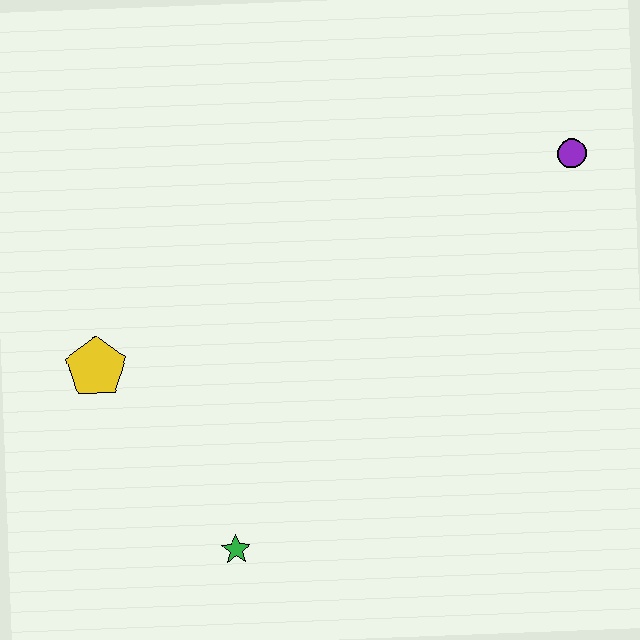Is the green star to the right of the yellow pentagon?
Yes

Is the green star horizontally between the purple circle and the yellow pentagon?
Yes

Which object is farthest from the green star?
The purple circle is farthest from the green star.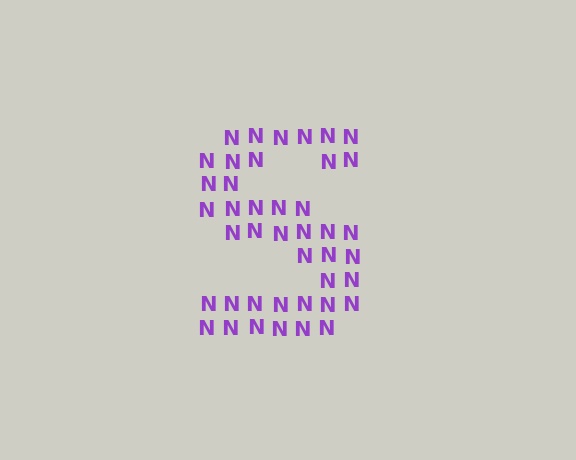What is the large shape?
The large shape is the letter S.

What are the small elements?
The small elements are letter N's.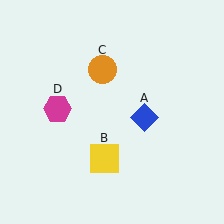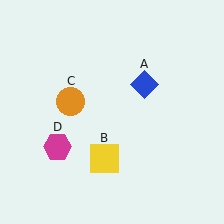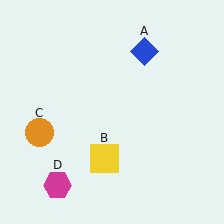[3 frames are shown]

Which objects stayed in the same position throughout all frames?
Yellow square (object B) remained stationary.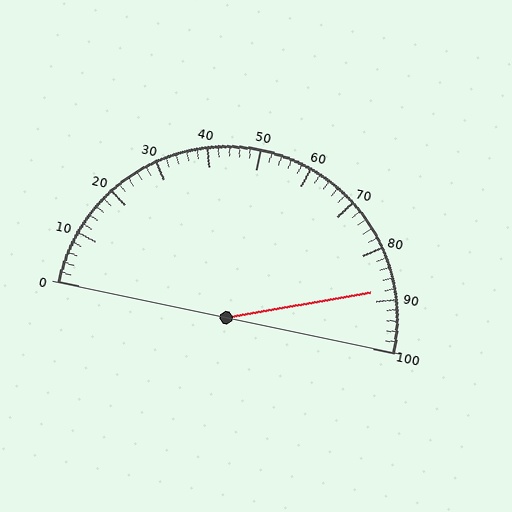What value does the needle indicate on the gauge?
The needle indicates approximately 88.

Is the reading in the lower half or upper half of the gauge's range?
The reading is in the upper half of the range (0 to 100).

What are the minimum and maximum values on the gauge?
The gauge ranges from 0 to 100.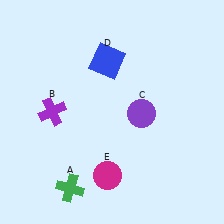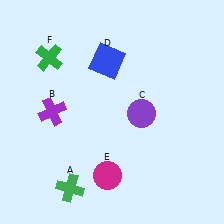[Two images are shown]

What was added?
A green cross (F) was added in Image 2.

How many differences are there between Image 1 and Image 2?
There is 1 difference between the two images.